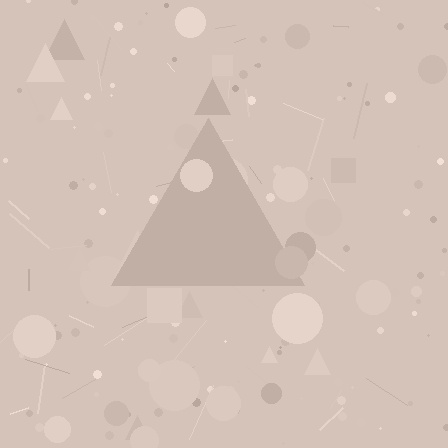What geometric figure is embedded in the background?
A triangle is embedded in the background.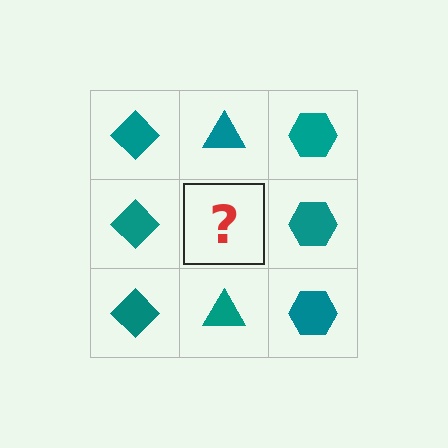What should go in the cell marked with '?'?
The missing cell should contain a teal triangle.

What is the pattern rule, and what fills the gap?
The rule is that each column has a consistent shape. The gap should be filled with a teal triangle.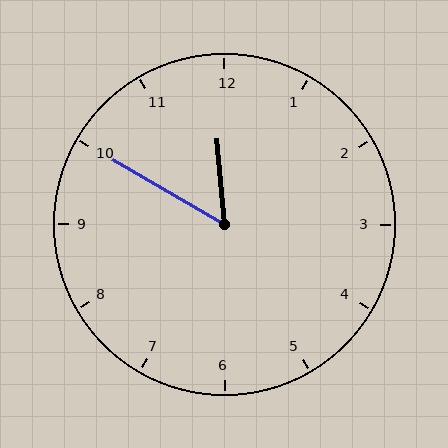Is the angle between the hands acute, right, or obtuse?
It is acute.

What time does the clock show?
11:50.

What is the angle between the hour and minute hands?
Approximately 55 degrees.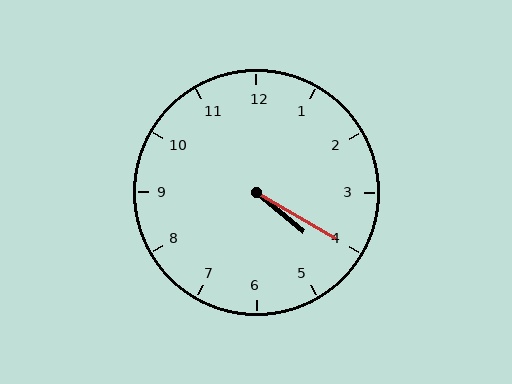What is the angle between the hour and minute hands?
Approximately 10 degrees.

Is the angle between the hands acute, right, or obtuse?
It is acute.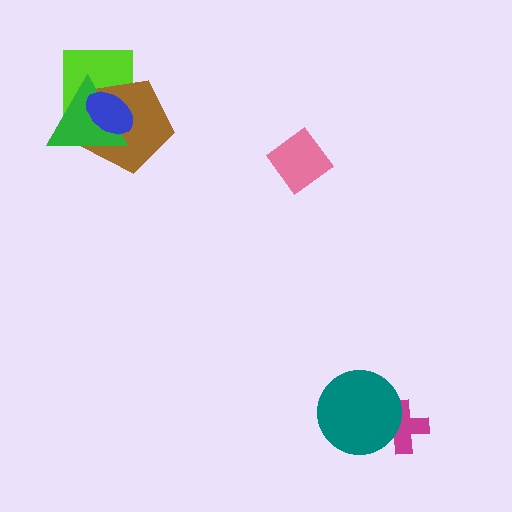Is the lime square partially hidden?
Yes, it is partially covered by another shape.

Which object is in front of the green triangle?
The blue ellipse is in front of the green triangle.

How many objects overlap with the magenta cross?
1 object overlaps with the magenta cross.